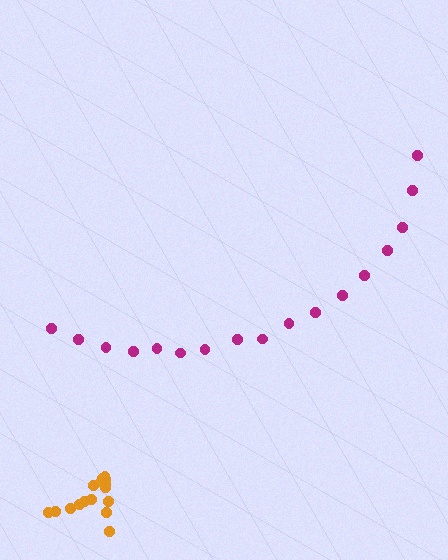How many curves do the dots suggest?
There are 2 distinct paths.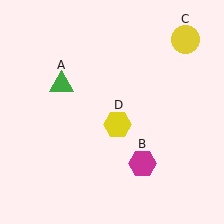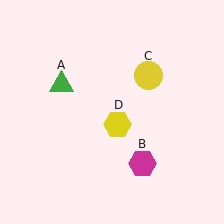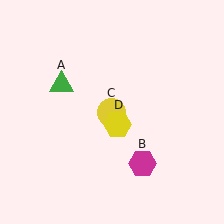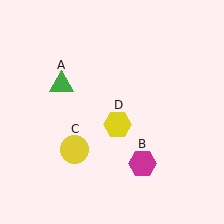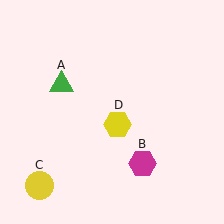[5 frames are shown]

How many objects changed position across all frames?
1 object changed position: yellow circle (object C).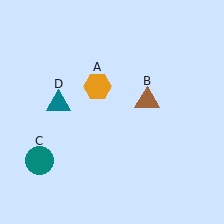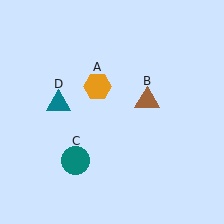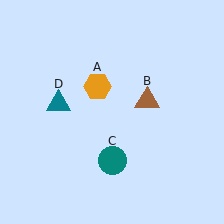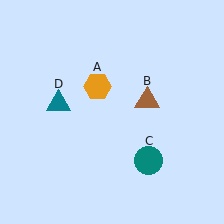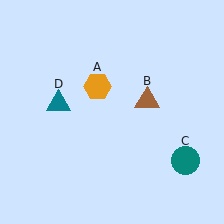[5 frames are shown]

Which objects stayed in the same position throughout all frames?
Orange hexagon (object A) and brown triangle (object B) and teal triangle (object D) remained stationary.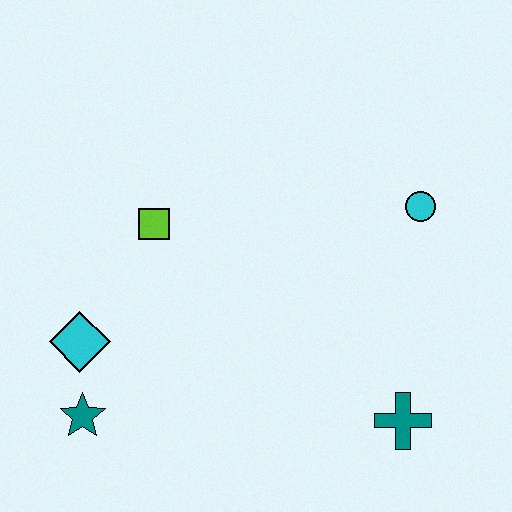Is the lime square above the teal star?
Yes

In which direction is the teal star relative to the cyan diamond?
The teal star is below the cyan diamond.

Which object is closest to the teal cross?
The cyan circle is closest to the teal cross.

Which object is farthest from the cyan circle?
The teal star is farthest from the cyan circle.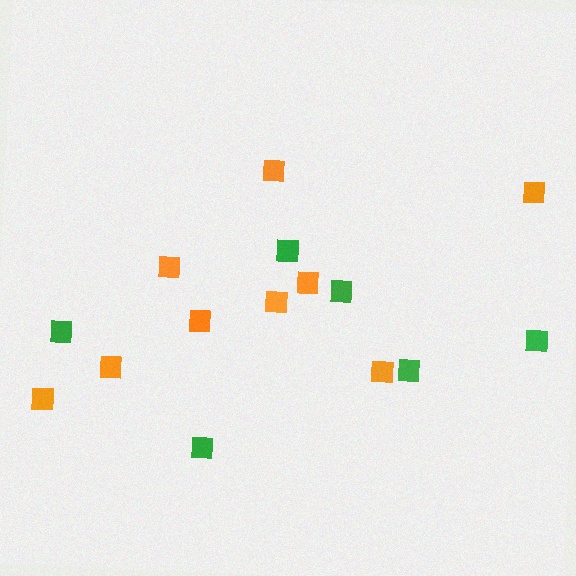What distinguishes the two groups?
There are 2 groups: one group of green squares (6) and one group of orange squares (9).